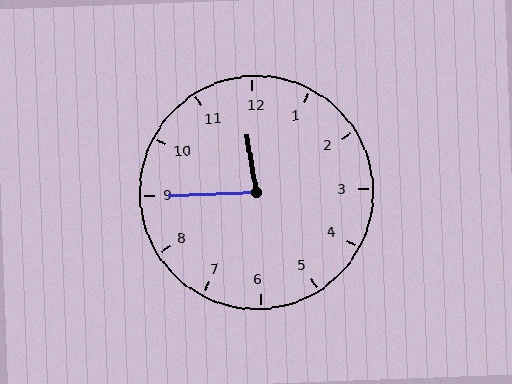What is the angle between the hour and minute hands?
Approximately 82 degrees.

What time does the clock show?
11:45.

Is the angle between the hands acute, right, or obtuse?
It is acute.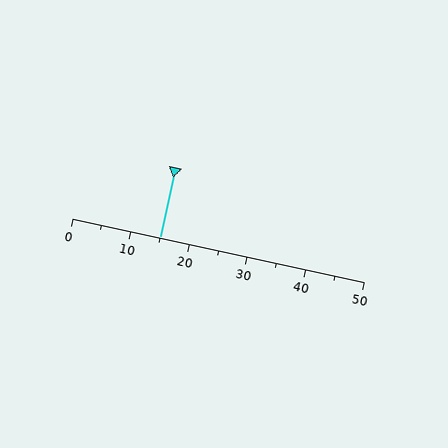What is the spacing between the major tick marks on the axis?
The major ticks are spaced 10 apart.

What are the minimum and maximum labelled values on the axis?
The axis runs from 0 to 50.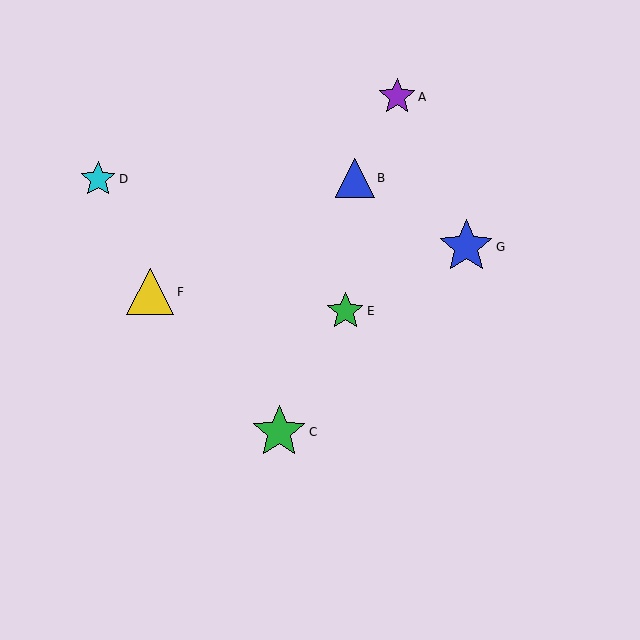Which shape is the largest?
The blue star (labeled G) is the largest.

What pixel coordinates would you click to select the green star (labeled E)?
Click at (345, 311) to select the green star E.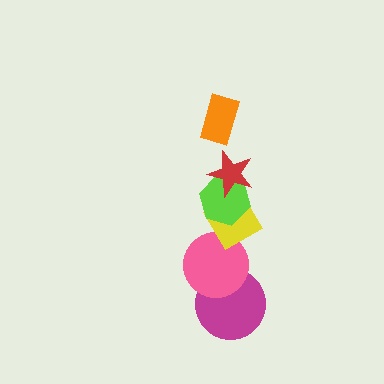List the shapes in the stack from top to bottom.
From top to bottom: the orange rectangle, the red star, the lime hexagon, the yellow diamond, the pink circle, the magenta circle.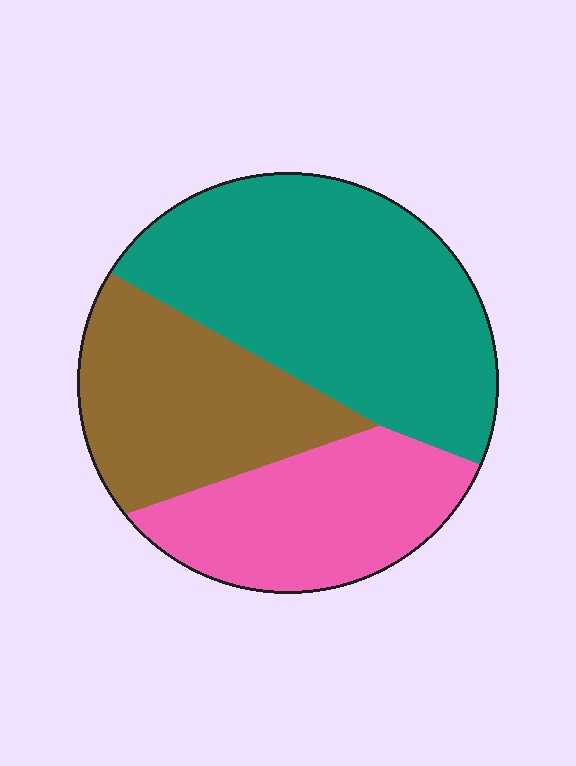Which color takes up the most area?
Teal, at roughly 45%.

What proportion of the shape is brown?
Brown takes up between a quarter and a half of the shape.